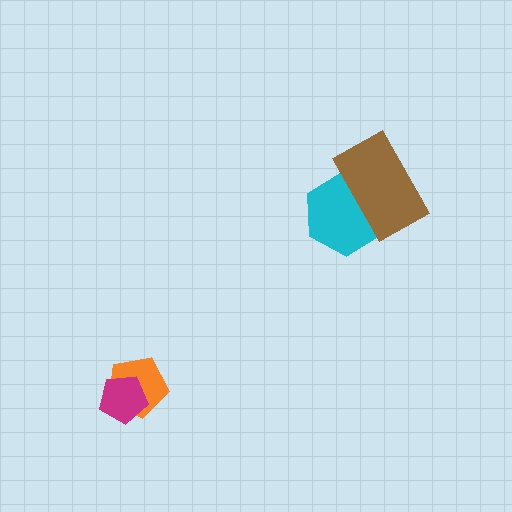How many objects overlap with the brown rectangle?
1 object overlaps with the brown rectangle.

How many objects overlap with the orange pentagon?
1 object overlaps with the orange pentagon.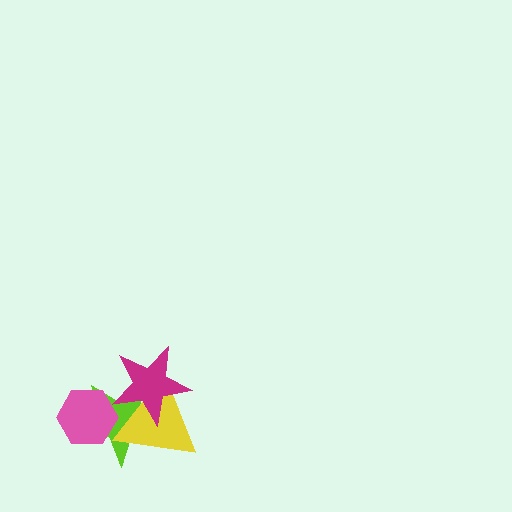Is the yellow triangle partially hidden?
Yes, it is partially covered by another shape.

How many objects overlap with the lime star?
3 objects overlap with the lime star.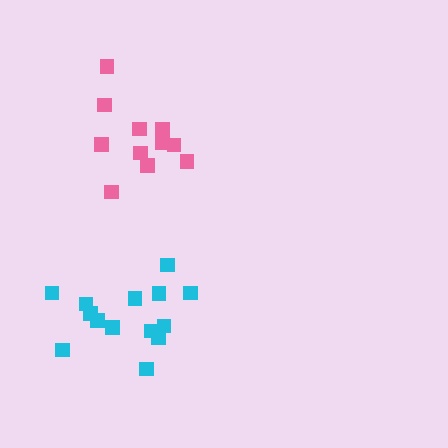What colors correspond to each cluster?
The clusters are colored: pink, cyan.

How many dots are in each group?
Group 1: 11 dots, Group 2: 14 dots (25 total).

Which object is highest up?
The pink cluster is topmost.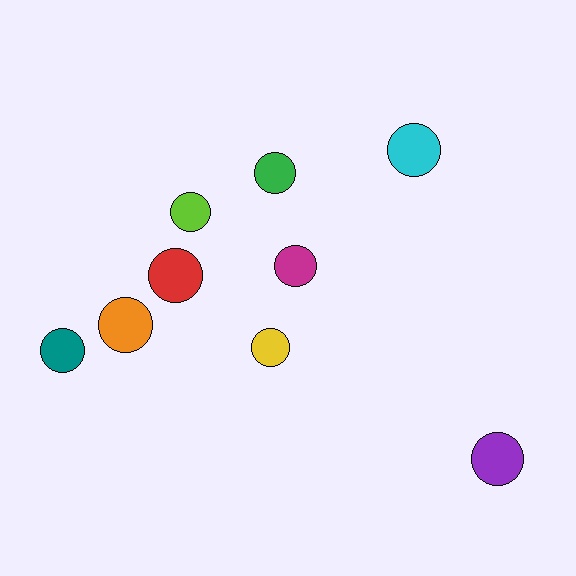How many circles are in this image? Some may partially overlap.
There are 9 circles.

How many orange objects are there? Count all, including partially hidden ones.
There is 1 orange object.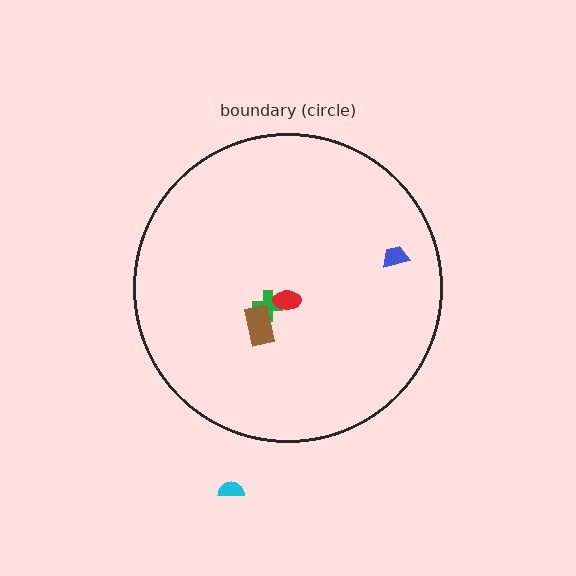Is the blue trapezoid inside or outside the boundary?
Inside.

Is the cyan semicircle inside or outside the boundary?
Outside.